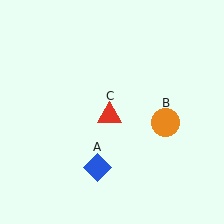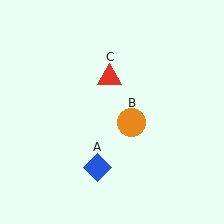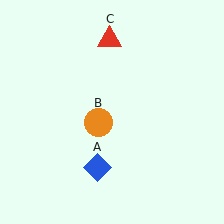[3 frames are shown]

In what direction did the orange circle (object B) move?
The orange circle (object B) moved left.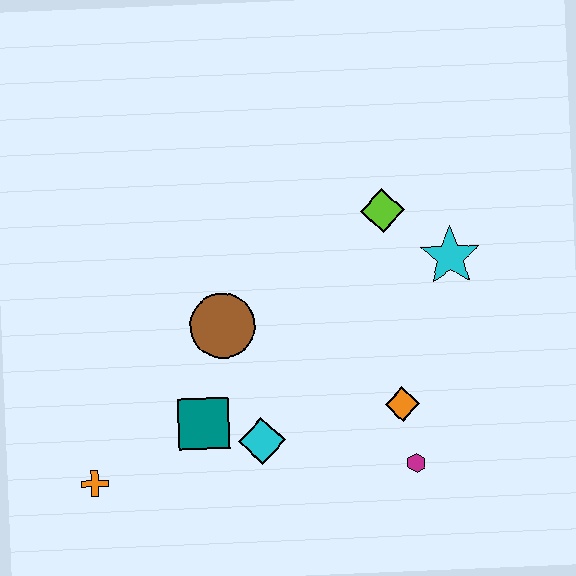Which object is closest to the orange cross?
The teal square is closest to the orange cross.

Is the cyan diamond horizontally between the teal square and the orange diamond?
Yes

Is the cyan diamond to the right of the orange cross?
Yes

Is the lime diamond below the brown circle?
No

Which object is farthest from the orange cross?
The cyan star is farthest from the orange cross.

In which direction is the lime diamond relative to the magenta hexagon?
The lime diamond is above the magenta hexagon.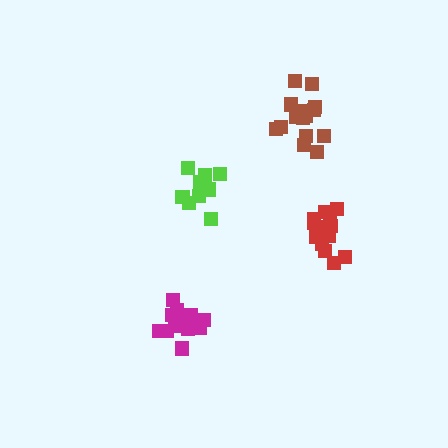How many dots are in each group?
Group 1: 15 dots, Group 2: 14 dots, Group 3: 16 dots, Group 4: 11 dots (56 total).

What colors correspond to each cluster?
The clusters are colored: red, magenta, brown, lime.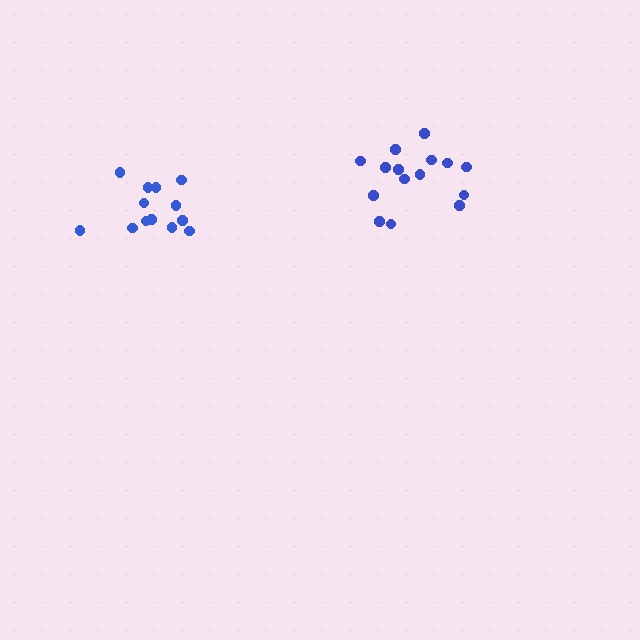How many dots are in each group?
Group 1: 15 dots, Group 2: 13 dots (28 total).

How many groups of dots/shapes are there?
There are 2 groups.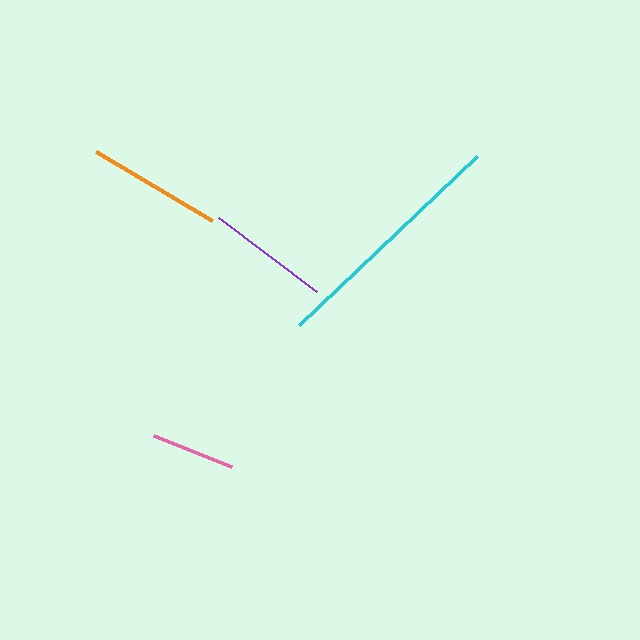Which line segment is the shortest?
The pink line is the shortest at approximately 84 pixels.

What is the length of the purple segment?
The purple segment is approximately 124 pixels long.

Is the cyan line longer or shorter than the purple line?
The cyan line is longer than the purple line.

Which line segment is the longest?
The cyan line is the longest at approximately 245 pixels.